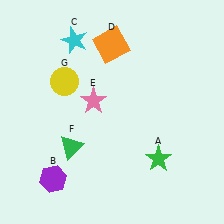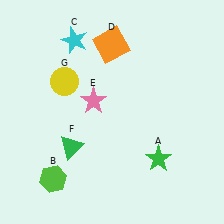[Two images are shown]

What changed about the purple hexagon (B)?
In Image 1, B is purple. In Image 2, it changed to lime.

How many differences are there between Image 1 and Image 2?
There is 1 difference between the two images.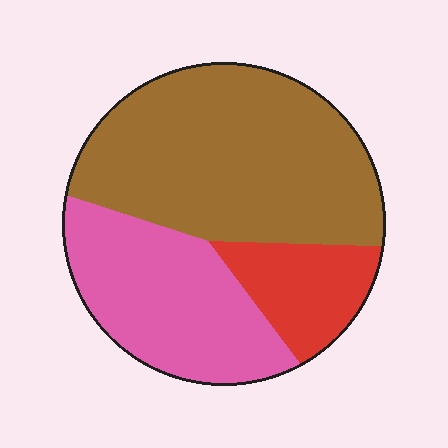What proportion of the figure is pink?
Pink takes up about one third (1/3) of the figure.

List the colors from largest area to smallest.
From largest to smallest: brown, pink, red.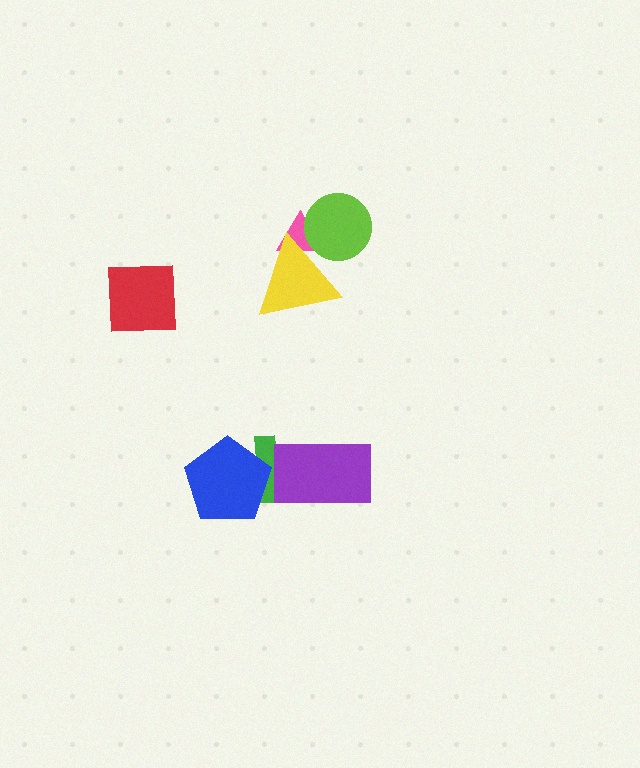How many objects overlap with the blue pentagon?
1 object overlaps with the blue pentagon.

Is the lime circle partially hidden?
Yes, it is partially covered by another shape.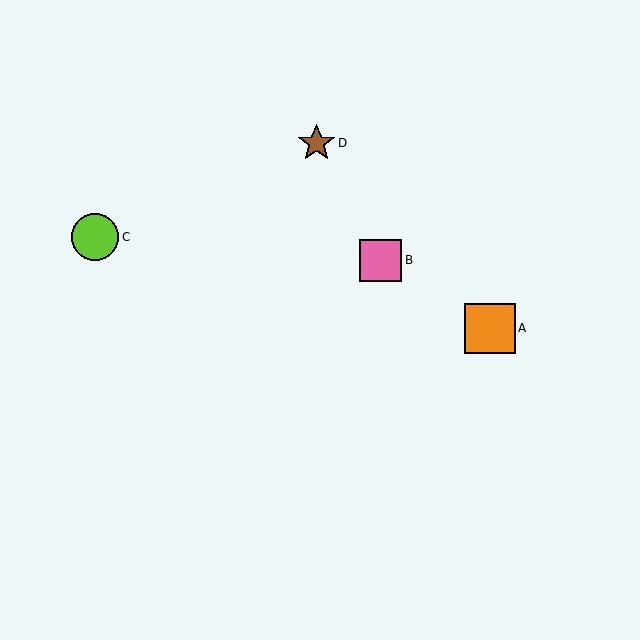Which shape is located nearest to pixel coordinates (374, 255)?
The pink square (labeled B) at (380, 260) is nearest to that location.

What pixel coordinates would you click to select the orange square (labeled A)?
Click at (490, 328) to select the orange square A.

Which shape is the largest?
The orange square (labeled A) is the largest.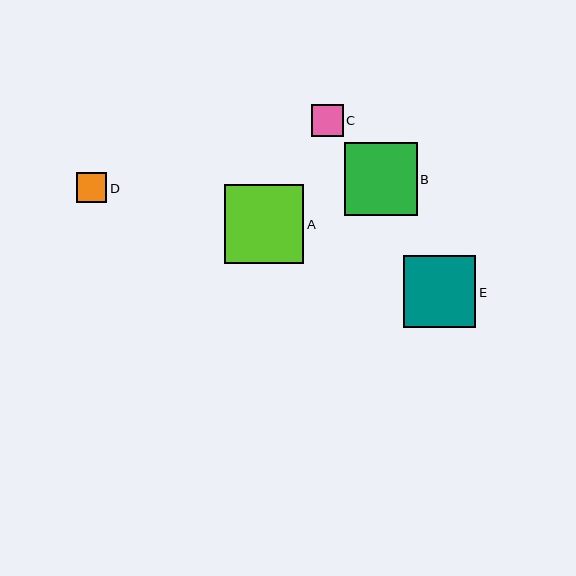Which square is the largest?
Square A is the largest with a size of approximately 79 pixels.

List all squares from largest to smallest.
From largest to smallest: A, B, E, C, D.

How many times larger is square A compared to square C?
Square A is approximately 2.5 times the size of square C.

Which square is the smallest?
Square D is the smallest with a size of approximately 30 pixels.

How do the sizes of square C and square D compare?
Square C and square D are approximately the same size.